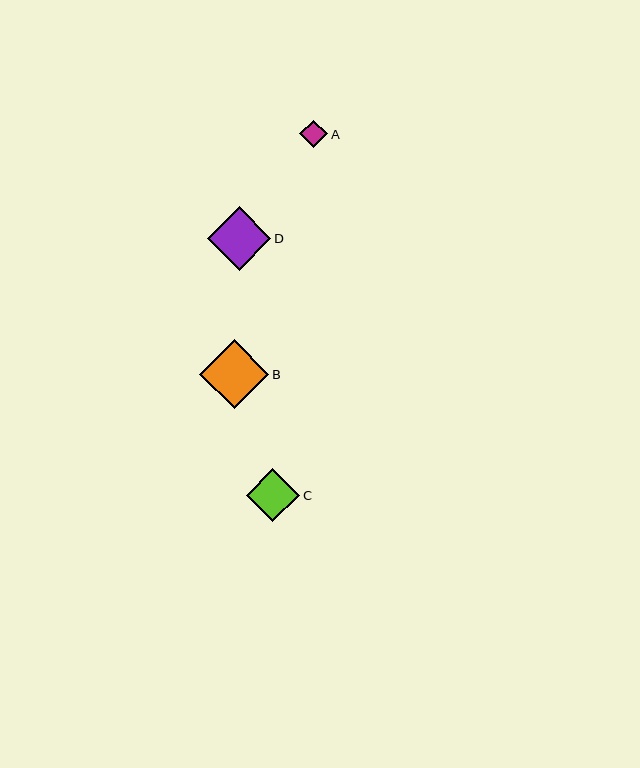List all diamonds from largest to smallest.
From largest to smallest: B, D, C, A.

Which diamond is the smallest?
Diamond A is the smallest with a size of approximately 28 pixels.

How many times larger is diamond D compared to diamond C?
Diamond D is approximately 1.2 times the size of diamond C.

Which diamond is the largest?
Diamond B is the largest with a size of approximately 69 pixels.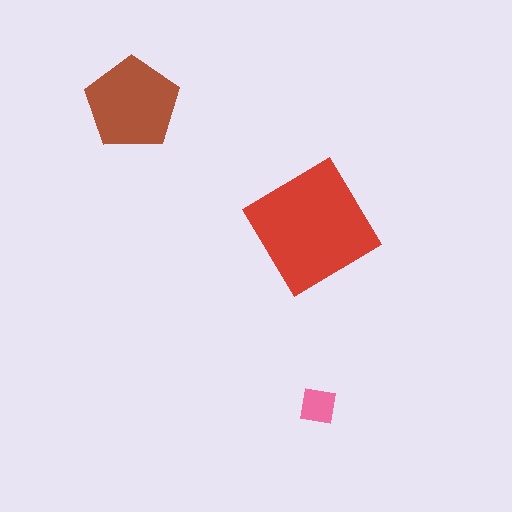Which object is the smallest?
The pink square.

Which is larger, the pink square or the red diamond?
The red diamond.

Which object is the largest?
The red diamond.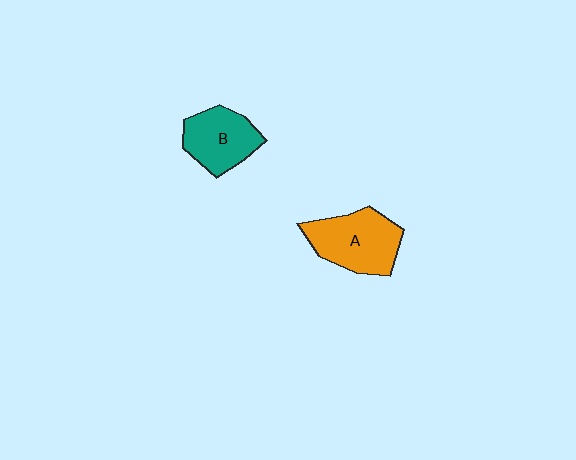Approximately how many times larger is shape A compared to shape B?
Approximately 1.2 times.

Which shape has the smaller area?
Shape B (teal).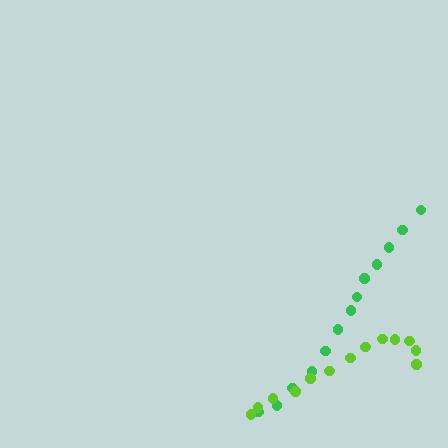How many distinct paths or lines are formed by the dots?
There are 2 distinct paths.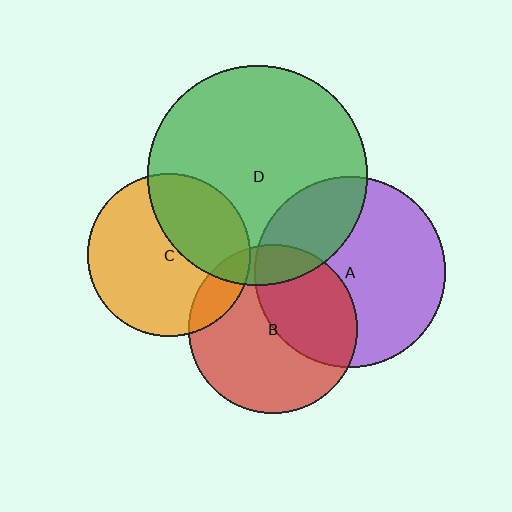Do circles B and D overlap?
Yes.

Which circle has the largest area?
Circle D (green).